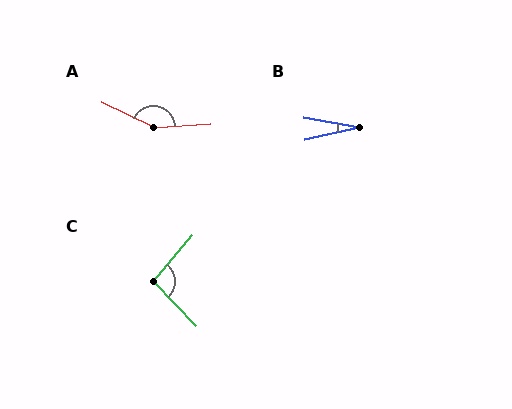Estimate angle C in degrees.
Approximately 96 degrees.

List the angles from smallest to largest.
B (23°), C (96°), A (152°).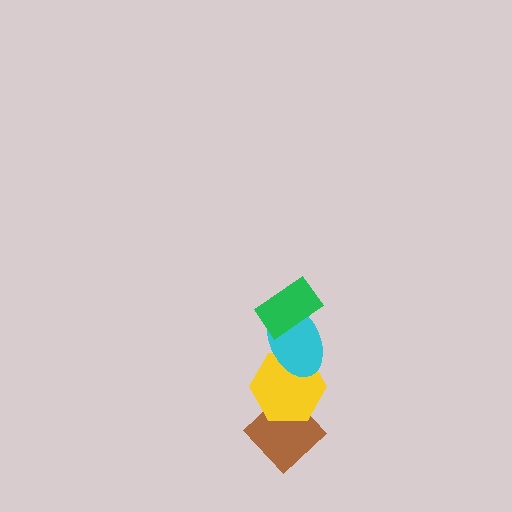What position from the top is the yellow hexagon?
The yellow hexagon is 3rd from the top.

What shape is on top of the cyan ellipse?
The green rectangle is on top of the cyan ellipse.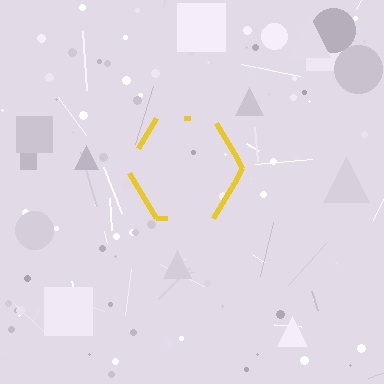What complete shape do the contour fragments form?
The contour fragments form a hexagon.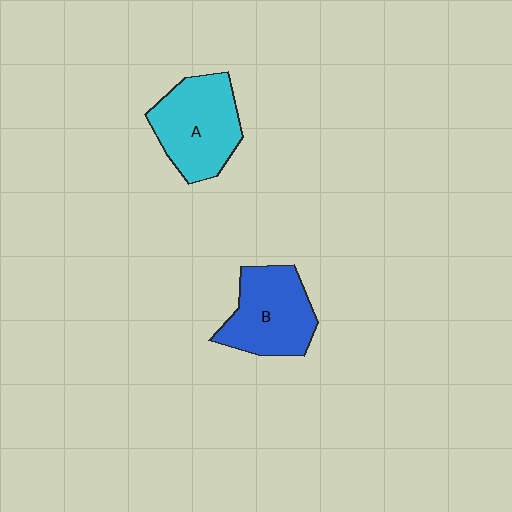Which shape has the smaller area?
Shape B (blue).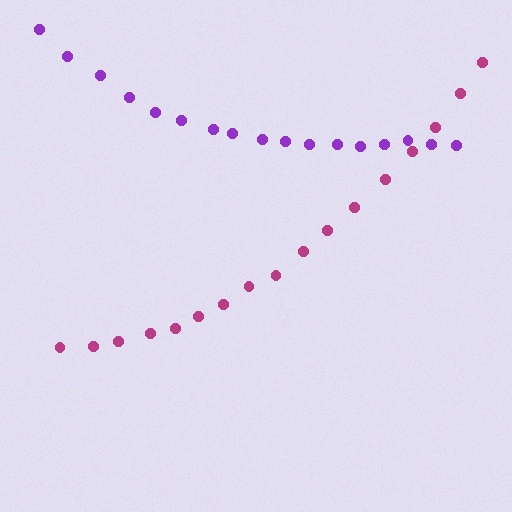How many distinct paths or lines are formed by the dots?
There are 2 distinct paths.